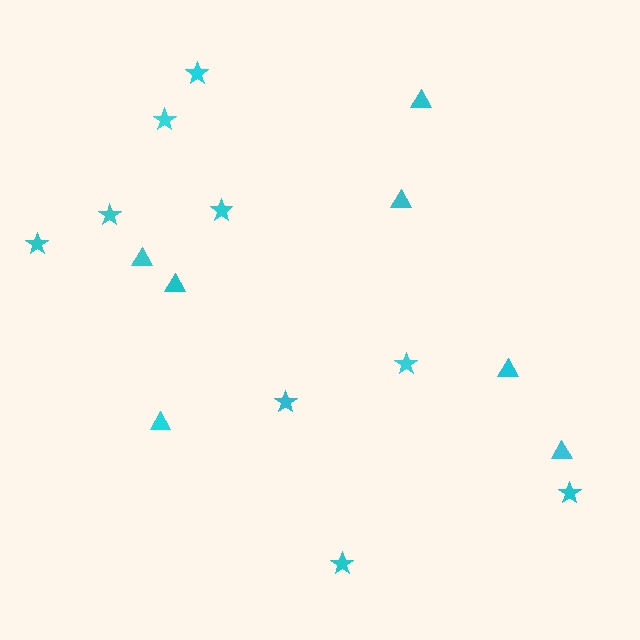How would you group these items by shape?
There are 2 groups: one group of triangles (7) and one group of stars (9).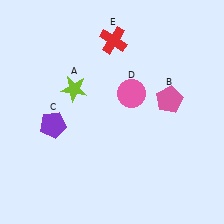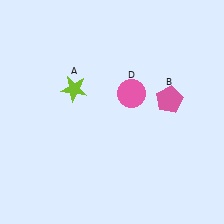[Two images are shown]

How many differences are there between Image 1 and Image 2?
There are 2 differences between the two images.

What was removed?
The red cross (E), the purple pentagon (C) were removed in Image 2.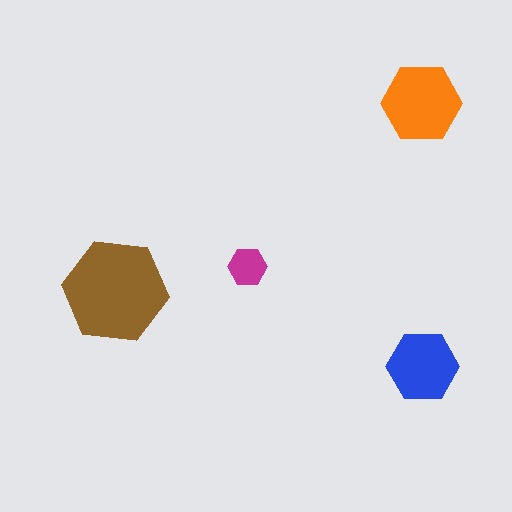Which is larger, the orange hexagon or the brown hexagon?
The brown one.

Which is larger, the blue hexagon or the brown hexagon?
The brown one.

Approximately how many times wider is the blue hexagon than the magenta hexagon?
About 2 times wider.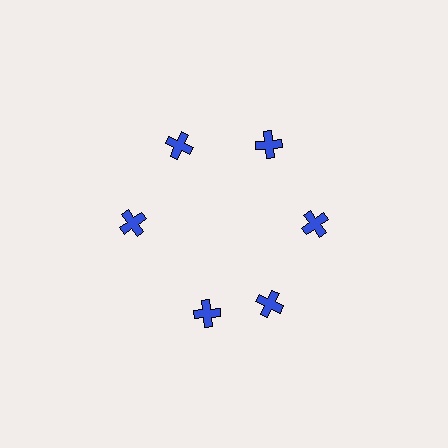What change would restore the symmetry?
The symmetry would be restored by rotating it back into even spacing with its neighbors so that all 6 crosses sit at equal angles and equal distance from the center.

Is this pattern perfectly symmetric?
No. The 6 blue crosses are arranged in a ring, but one element near the 7 o'clock position is rotated out of alignment along the ring, breaking the 6-fold rotational symmetry.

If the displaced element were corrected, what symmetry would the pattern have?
It would have 6-fold rotational symmetry — the pattern would map onto itself every 60 degrees.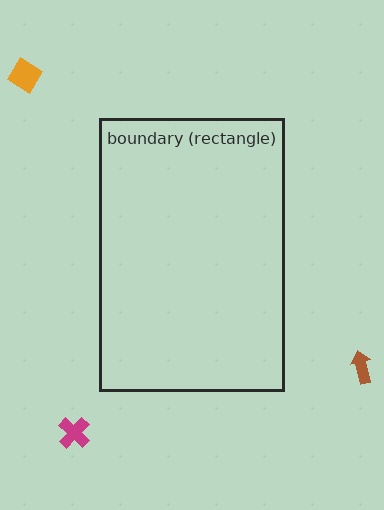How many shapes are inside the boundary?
0 inside, 3 outside.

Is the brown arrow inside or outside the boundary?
Outside.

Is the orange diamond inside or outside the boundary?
Outside.